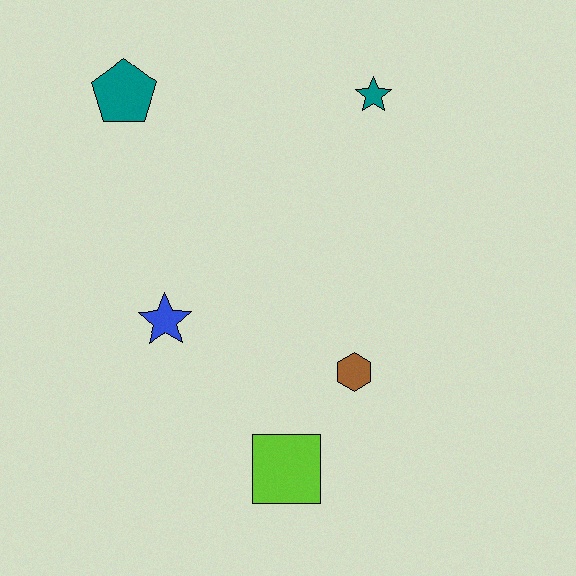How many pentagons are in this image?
There is 1 pentagon.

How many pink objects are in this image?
There are no pink objects.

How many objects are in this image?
There are 5 objects.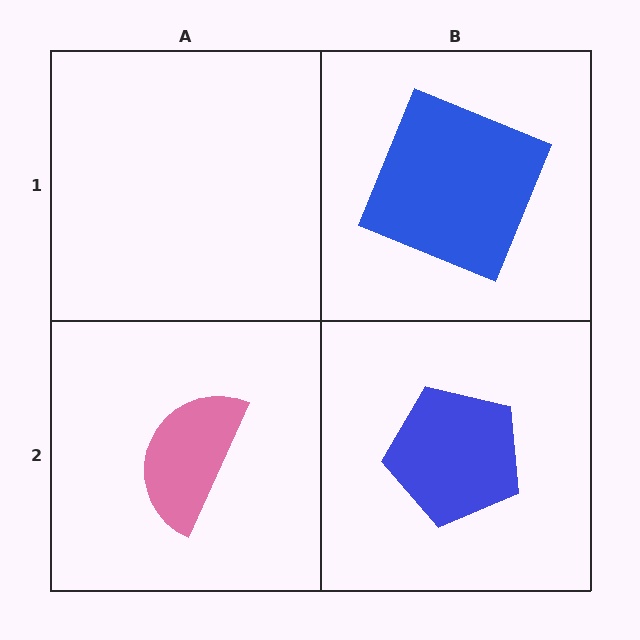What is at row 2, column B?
A blue pentagon.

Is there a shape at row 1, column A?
No, that cell is empty.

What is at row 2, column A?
A pink semicircle.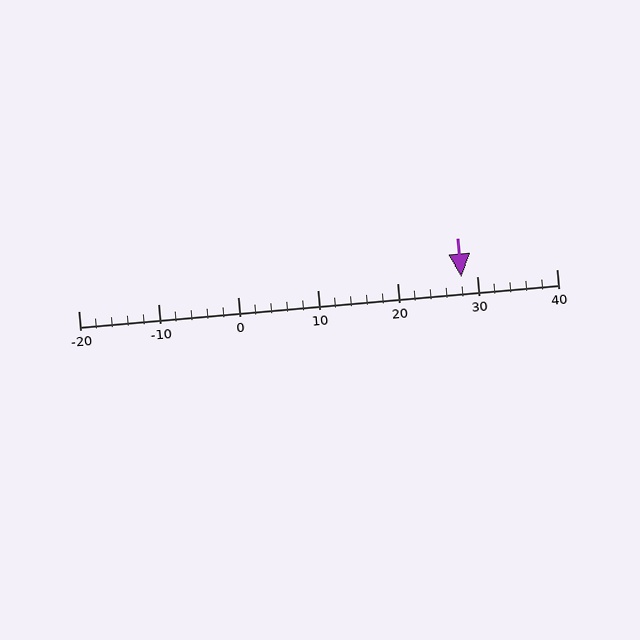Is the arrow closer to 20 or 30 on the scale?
The arrow is closer to 30.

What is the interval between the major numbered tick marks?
The major tick marks are spaced 10 units apart.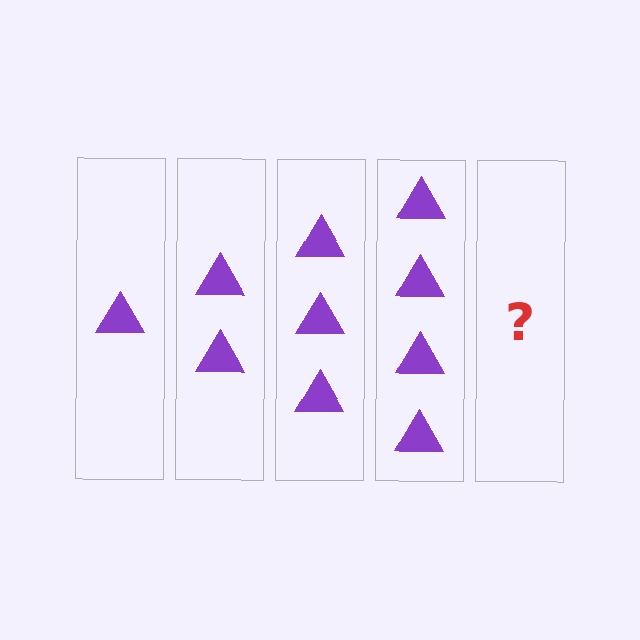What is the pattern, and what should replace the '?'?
The pattern is that each step adds one more triangle. The '?' should be 5 triangles.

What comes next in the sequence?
The next element should be 5 triangles.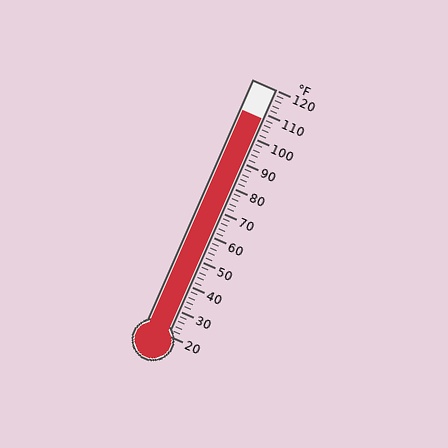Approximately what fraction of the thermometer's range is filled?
The thermometer is filled to approximately 90% of its range.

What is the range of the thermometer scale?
The thermometer scale ranges from 20°F to 120°F.